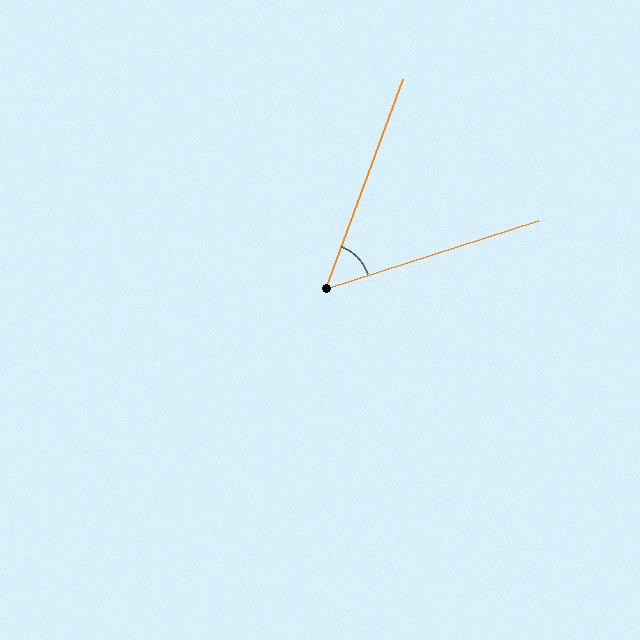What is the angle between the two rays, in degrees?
Approximately 52 degrees.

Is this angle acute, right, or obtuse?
It is acute.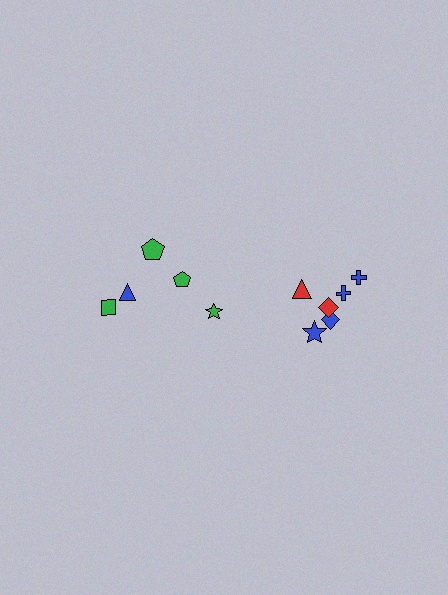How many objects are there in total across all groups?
There are 11 objects.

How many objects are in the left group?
There are 4 objects.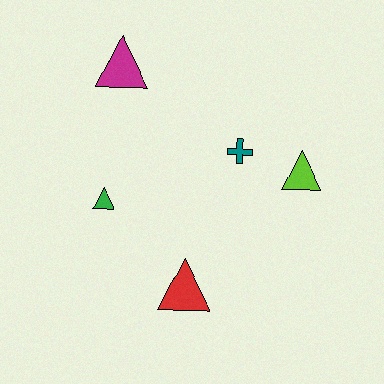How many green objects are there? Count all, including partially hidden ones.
There is 1 green object.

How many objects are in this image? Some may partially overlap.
There are 5 objects.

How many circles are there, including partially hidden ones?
There are no circles.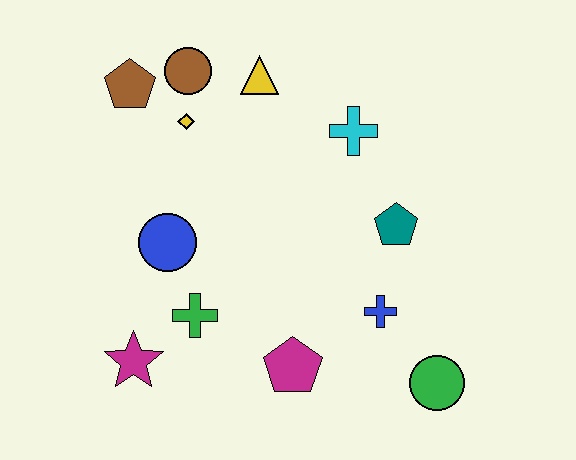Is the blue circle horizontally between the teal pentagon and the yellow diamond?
No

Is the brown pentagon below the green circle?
No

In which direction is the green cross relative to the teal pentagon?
The green cross is to the left of the teal pentagon.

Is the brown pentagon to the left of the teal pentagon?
Yes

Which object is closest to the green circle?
The blue cross is closest to the green circle.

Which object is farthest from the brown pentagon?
The green circle is farthest from the brown pentagon.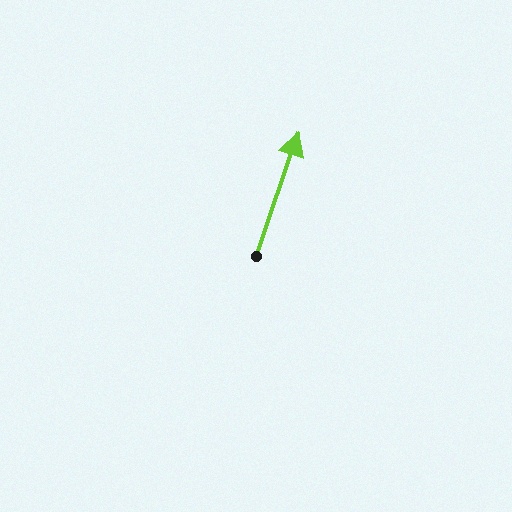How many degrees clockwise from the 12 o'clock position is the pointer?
Approximately 19 degrees.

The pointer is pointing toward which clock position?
Roughly 1 o'clock.